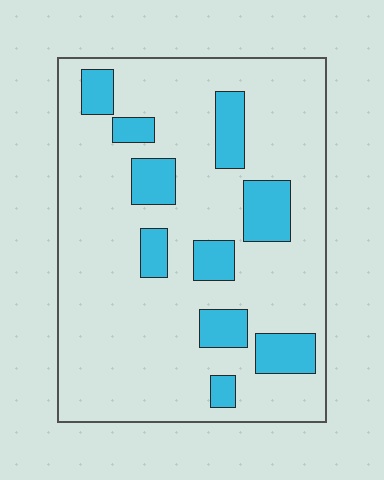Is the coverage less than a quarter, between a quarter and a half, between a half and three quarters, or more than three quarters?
Less than a quarter.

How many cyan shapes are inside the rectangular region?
10.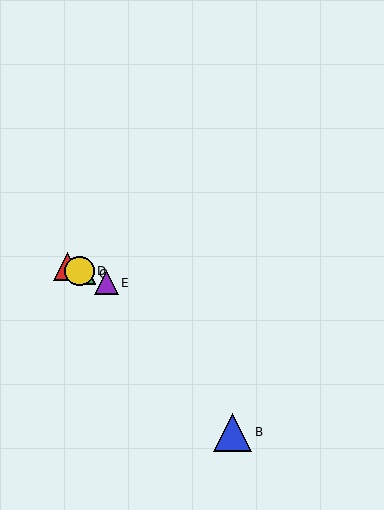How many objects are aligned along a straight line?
4 objects (A, C, D, E) are aligned along a straight line.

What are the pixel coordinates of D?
Object D is at (79, 271).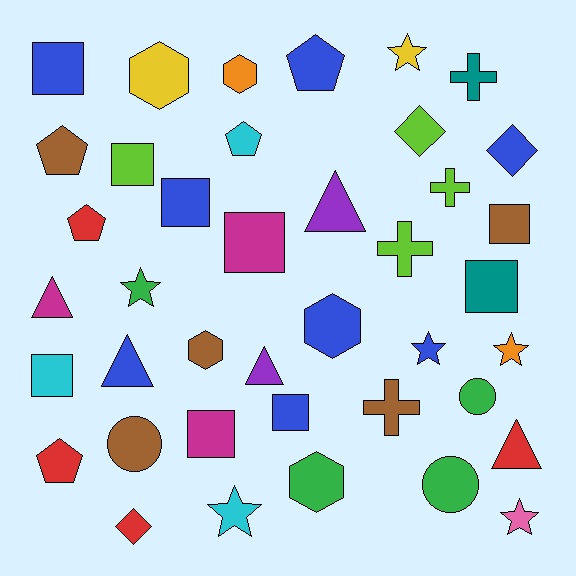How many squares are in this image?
There are 9 squares.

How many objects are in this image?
There are 40 objects.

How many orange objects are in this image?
There are 2 orange objects.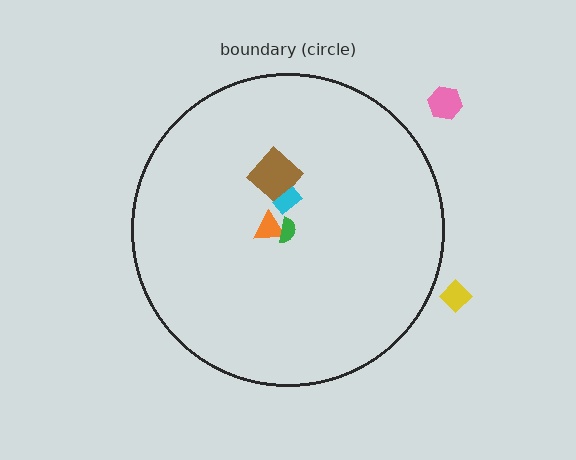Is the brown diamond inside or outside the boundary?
Inside.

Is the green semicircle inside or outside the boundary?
Inside.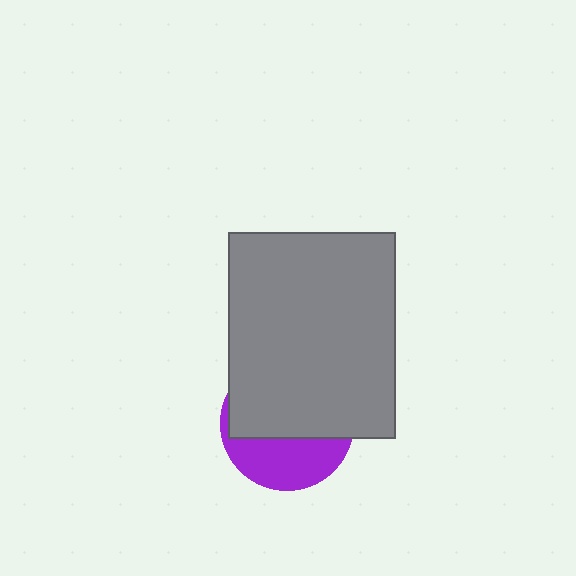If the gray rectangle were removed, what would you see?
You would see the complete purple circle.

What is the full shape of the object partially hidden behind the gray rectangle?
The partially hidden object is a purple circle.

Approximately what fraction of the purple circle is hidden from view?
Roughly 63% of the purple circle is hidden behind the gray rectangle.